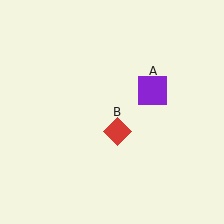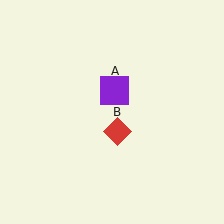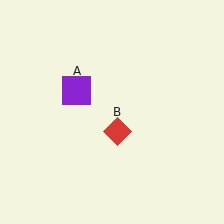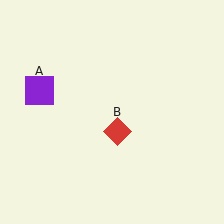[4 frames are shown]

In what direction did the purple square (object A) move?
The purple square (object A) moved left.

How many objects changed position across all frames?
1 object changed position: purple square (object A).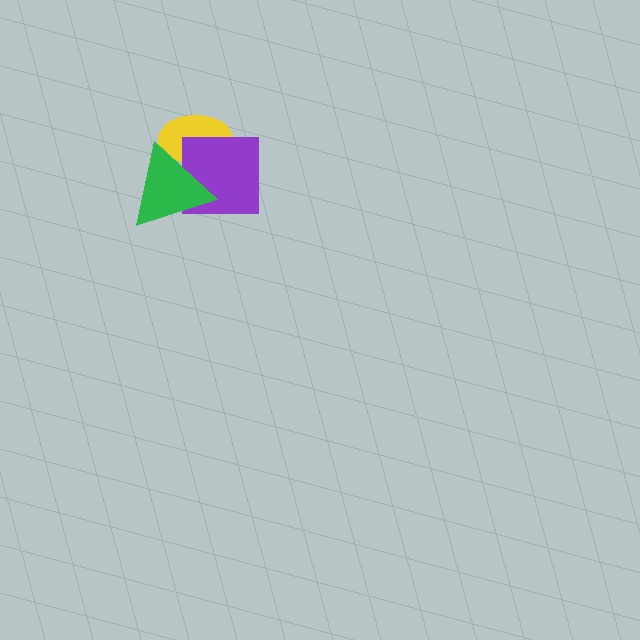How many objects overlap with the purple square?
2 objects overlap with the purple square.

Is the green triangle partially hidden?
No, no other shape covers it.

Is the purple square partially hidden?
Yes, it is partially covered by another shape.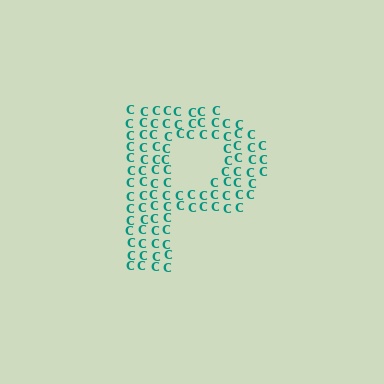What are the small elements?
The small elements are letter C's.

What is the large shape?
The large shape is the letter P.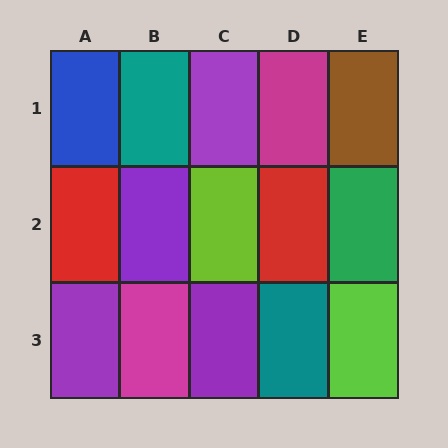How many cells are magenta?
2 cells are magenta.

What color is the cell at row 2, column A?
Red.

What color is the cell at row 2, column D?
Red.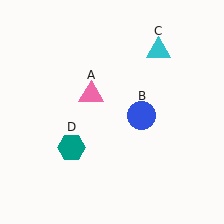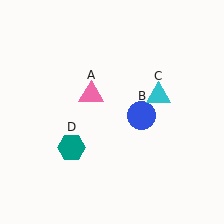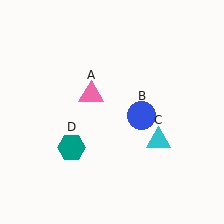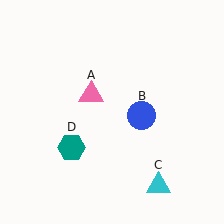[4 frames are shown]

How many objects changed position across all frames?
1 object changed position: cyan triangle (object C).